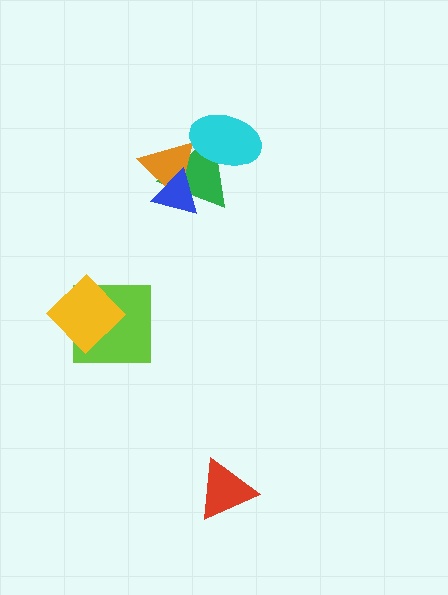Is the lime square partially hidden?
Yes, it is partially covered by another shape.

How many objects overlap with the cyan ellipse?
2 objects overlap with the cyan ellipse.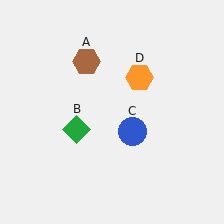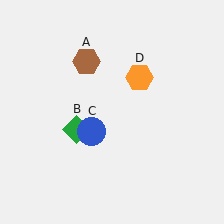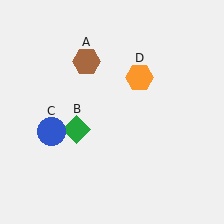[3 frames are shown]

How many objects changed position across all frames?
1 object changed position: blue circle (object C).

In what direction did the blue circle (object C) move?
The blue circle (object C) moved left.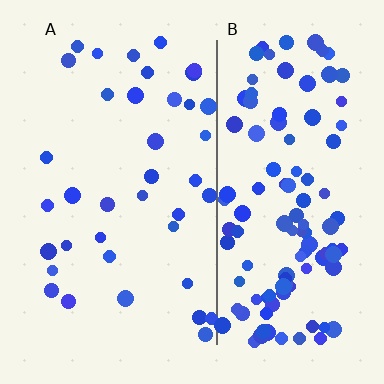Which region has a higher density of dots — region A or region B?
B (the right).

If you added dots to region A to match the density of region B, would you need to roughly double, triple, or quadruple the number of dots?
Approximately triple.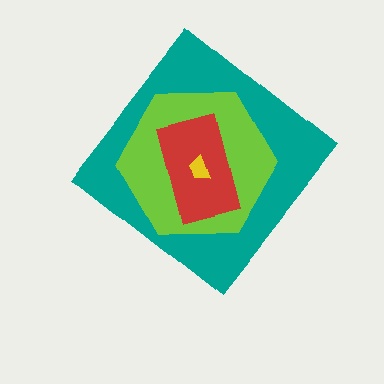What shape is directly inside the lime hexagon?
The red rectangle.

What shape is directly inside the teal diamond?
The lime hexagon.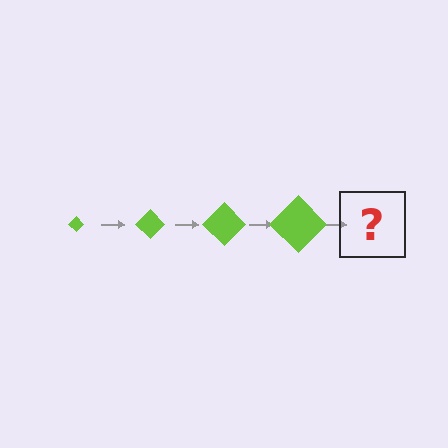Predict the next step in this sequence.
The next step is a lime diamond, larger than the previous one.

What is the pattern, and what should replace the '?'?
The pattern is that the diamond gets progressively larger each step. The '?' should be a lime diamond, larger than the previous one.